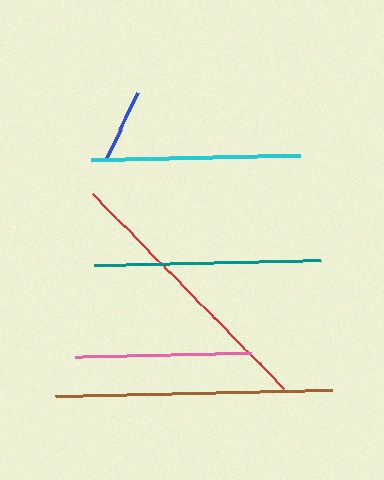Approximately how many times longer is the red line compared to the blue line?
The red line is approximately 3.7 times the length of the blue line.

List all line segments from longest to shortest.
From longest to shortest: brown, red, teal, cyan, pink, blue.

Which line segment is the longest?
The brown line is the longest at approximately 277 pixels.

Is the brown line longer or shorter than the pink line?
The brown line is longer than the pink line.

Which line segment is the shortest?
The blue line is the shortest at approximately 74 pixels.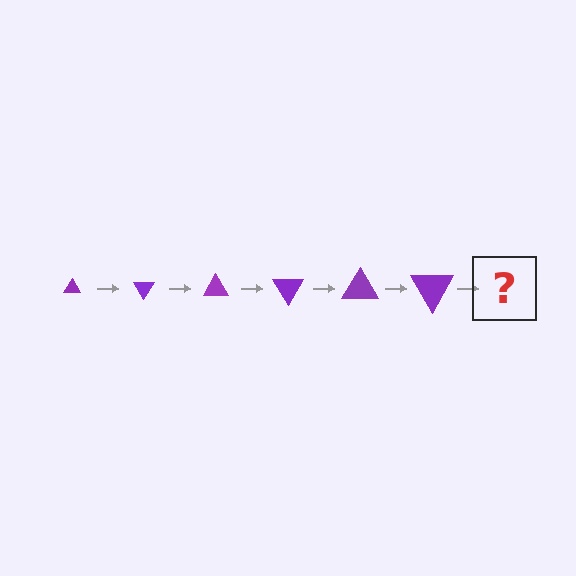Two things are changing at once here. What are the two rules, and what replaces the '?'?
The two rules are that the triangle grows larger each step and it rotates 60 degrees each step. The '?' should be a triangle, larger than the previous one and rotated 360 degrees from the start.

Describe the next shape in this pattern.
It should be a triangle, larger than the previous one and rotated 360 degrees from the start.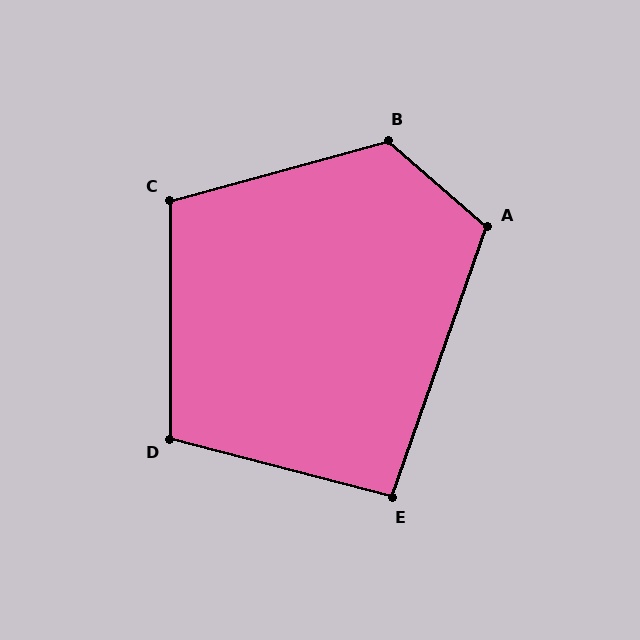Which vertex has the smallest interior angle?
E, at approximately 95 degrees.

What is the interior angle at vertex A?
Approximately 112 degrees (obtuse).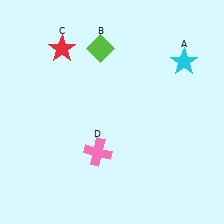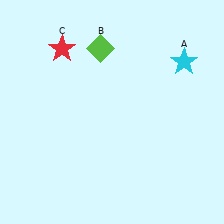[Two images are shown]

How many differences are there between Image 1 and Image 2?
There is 1 difference between the two images.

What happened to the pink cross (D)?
The pink cross (D) was removed in Image 2. It was in the bottom-left area of Image 1.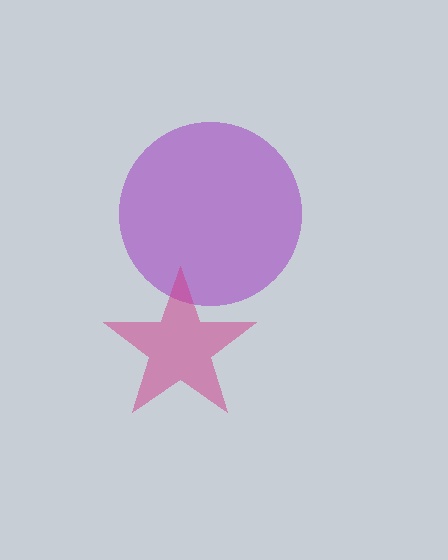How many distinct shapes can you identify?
There are 2 distinct shapes: a purple circle, a magenta star.